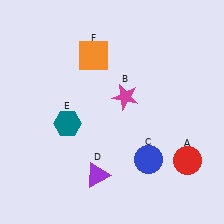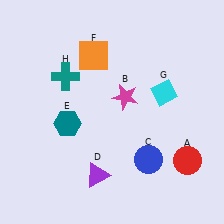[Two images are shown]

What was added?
A cyan diamond (G), a teal cross (H) were added in Image 2.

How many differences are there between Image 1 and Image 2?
There are 2 differences between the two images.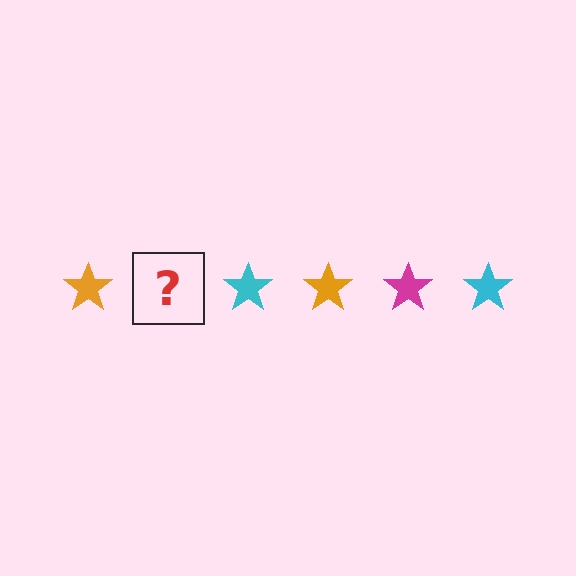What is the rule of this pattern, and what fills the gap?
The rule is that the pattern cycles through orange, magenta, cyan stars. The gap should be filled with a magenta star.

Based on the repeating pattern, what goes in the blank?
The blank should be a magenta star.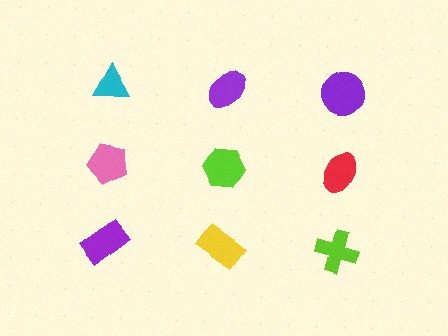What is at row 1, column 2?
A purple ellipse.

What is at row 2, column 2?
A lime hexagon.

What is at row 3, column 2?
A yellow rectangle.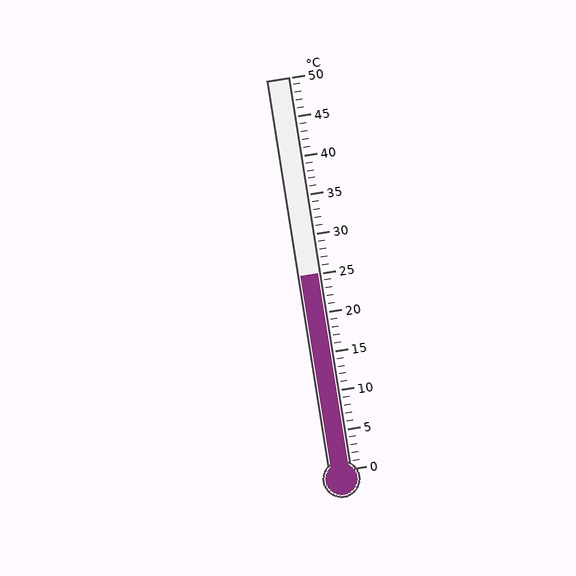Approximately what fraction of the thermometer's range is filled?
The thermometer is filled to approximately 50% of its range.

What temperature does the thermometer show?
The thermometer shows approximately 25°C.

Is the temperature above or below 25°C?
The temperature is at 25°C.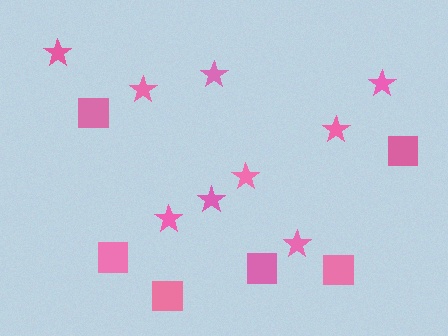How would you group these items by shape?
There are 2 groups: one group of stars (9) and one group of squares (6).